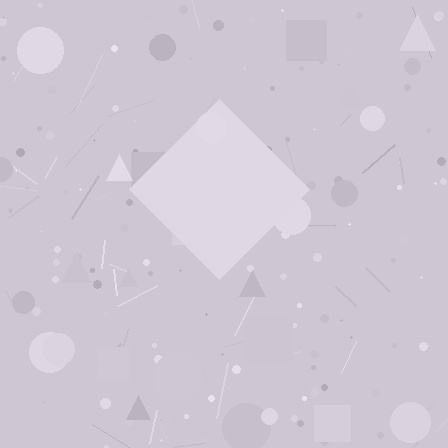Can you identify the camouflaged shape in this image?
The camouflaged shape is a diamond.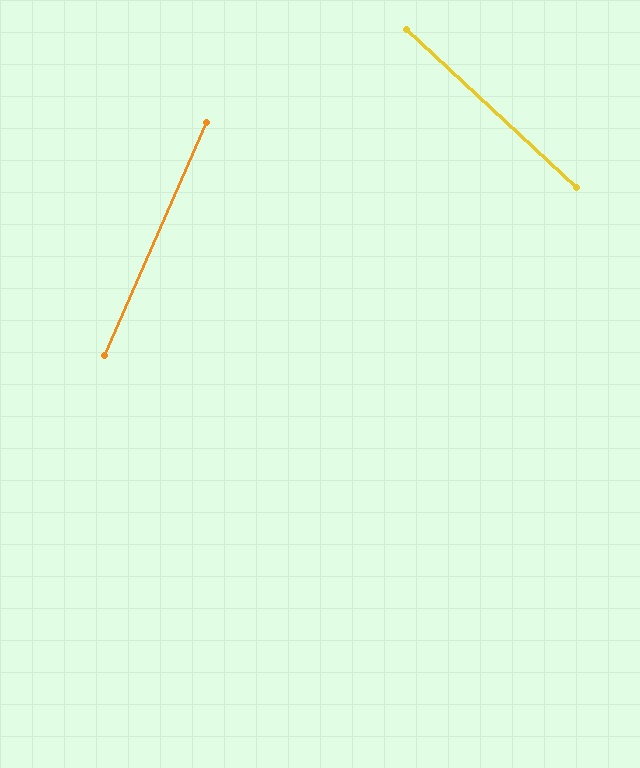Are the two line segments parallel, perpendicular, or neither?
Neither parallel nor perpendicular — they differ by about 71°.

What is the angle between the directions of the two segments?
Approximately 71 degrees.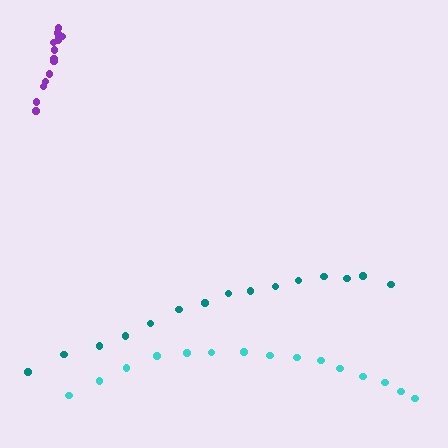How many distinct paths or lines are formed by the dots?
There are 3 distinct paths.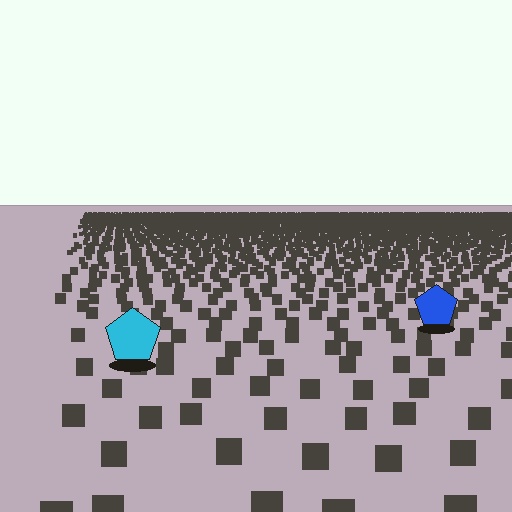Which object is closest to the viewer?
The cyan pentagon is closest. The texture marks near it are larger and more spread out.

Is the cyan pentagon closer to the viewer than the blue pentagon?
Yes. The cyan pentagon is closer — you can tell from the texture gradient: the ground texture is coarser near it.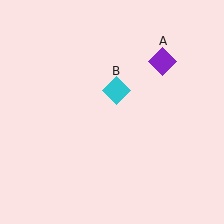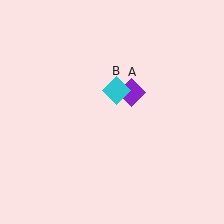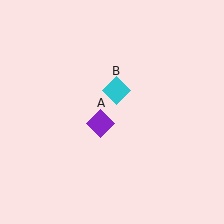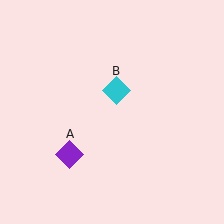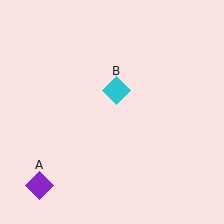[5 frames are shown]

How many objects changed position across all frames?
1 object changed position: purple diamond (object A).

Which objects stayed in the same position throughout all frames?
Cyan diamond (object B) remained stationary.